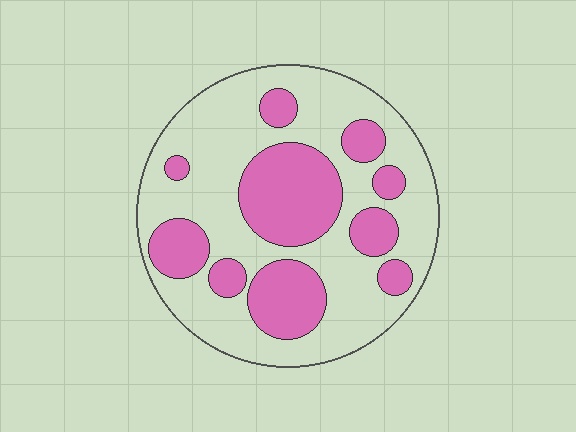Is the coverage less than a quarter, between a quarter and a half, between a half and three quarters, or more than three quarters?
Between a quarter and a half.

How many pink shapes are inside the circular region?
10.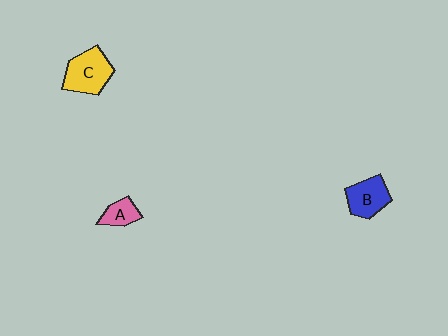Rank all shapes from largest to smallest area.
From largest to smallest: C (yellow), B (blue), A (pink).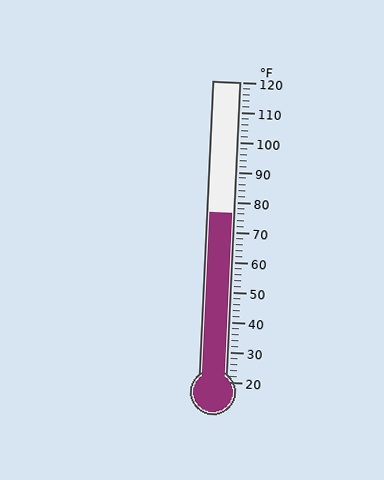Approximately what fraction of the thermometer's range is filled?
The thermometer is filled to approximately 55% of its range.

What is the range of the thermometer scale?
The thermometer scale ranges from 20°F to 120°F.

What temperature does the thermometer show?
The thermometer shows approximately 76°F.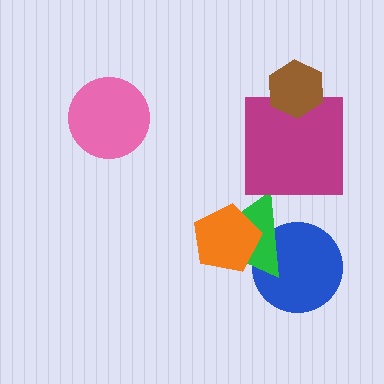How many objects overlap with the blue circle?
1 object overlaps with the blue circle.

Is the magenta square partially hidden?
Yes, it is partially covered by another shape.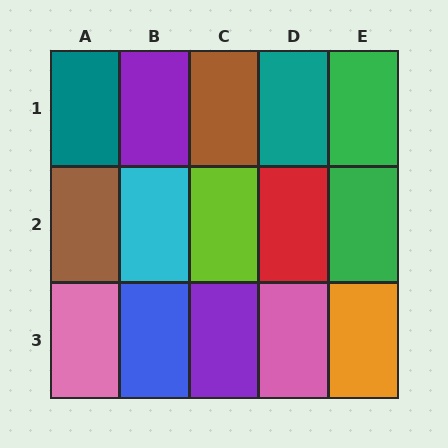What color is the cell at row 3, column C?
Purple.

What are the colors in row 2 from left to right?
Brown, cyan, lime, red, green.